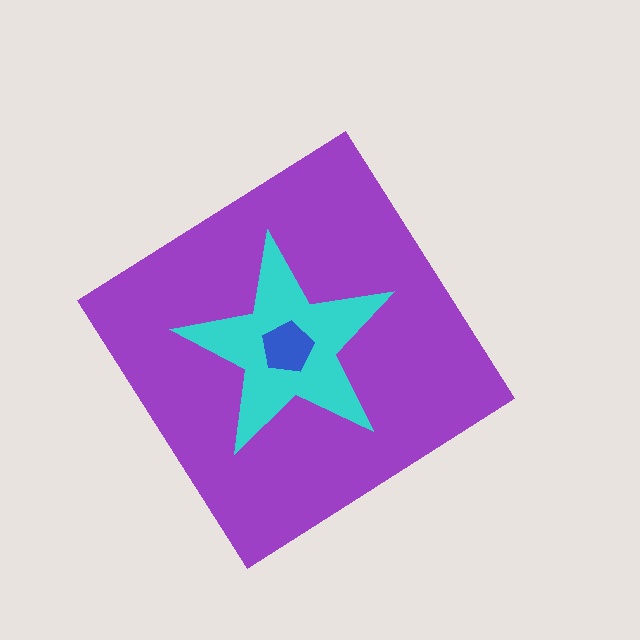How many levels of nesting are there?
3.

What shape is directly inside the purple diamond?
The cyan star.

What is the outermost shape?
The purple diamond.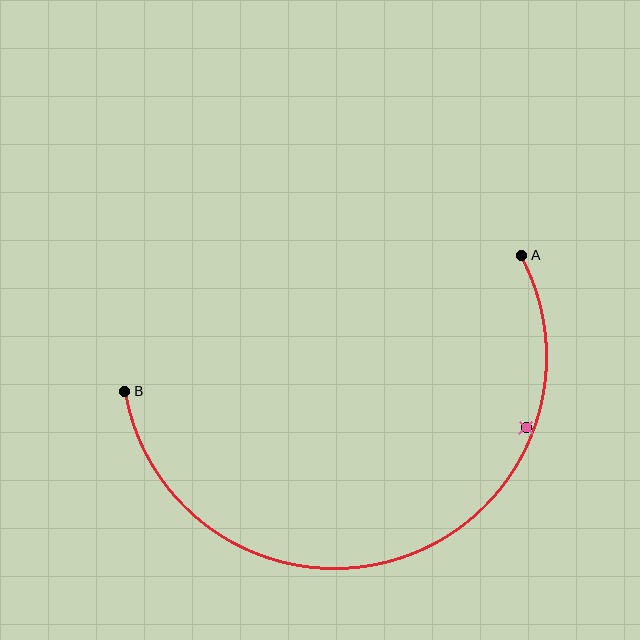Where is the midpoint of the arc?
The arc midpoint is the point on the curve farthest from the straight line joining A and B. It sits below that line.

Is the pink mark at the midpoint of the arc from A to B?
No — the pink mark does not lie on the arc at all. It sits slightly inside the curve.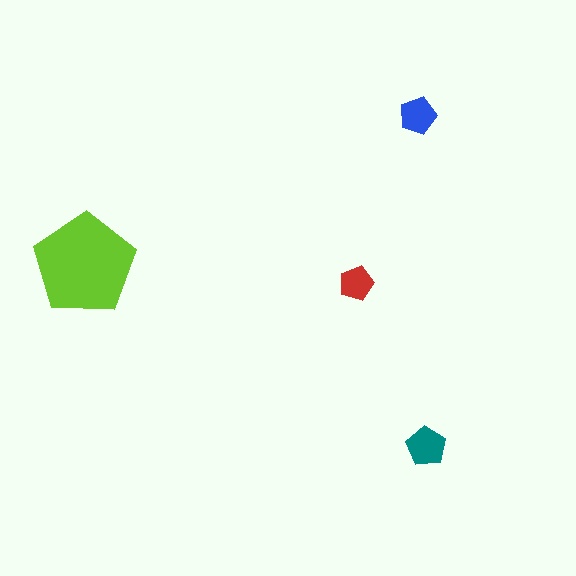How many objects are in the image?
There are 4 objects in the image.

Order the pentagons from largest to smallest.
the lime one, the teal one, the blue one, the red one.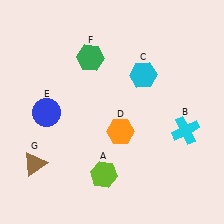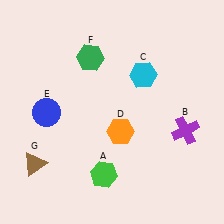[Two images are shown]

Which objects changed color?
A changed from lime to green. B changed from cyan to purple.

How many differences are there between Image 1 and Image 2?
There are 2 differences between the two images.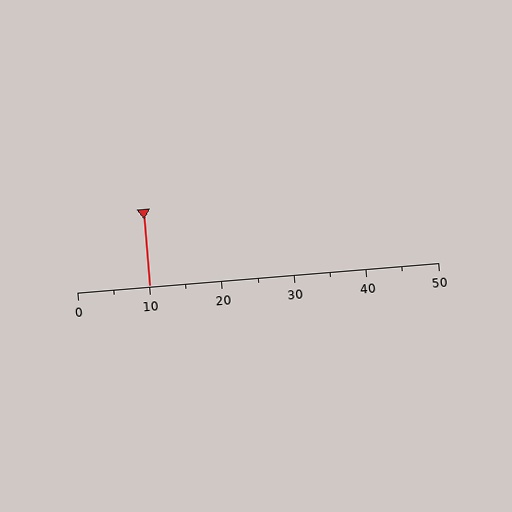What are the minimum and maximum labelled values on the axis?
The axis runs from 0 to 50.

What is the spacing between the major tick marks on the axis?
The major ticks are spaced 10 apart.